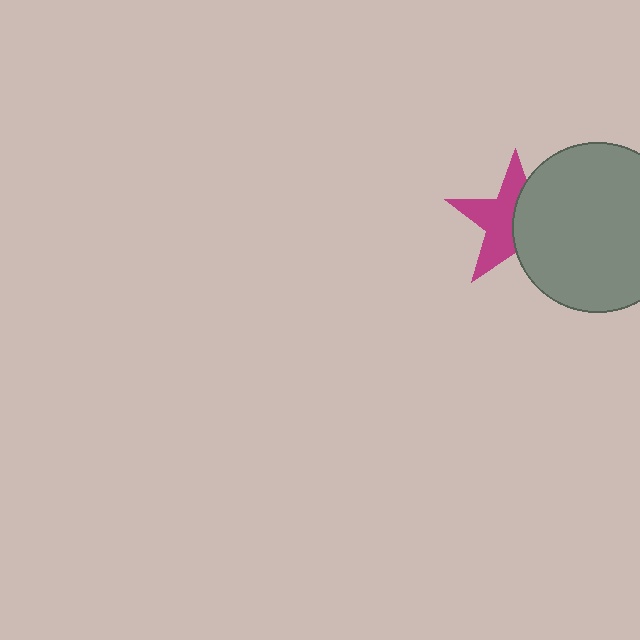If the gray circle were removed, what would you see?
You would see the complete magenta star.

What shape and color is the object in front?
The object in front is a gray circle.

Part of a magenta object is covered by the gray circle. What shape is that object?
It is a star.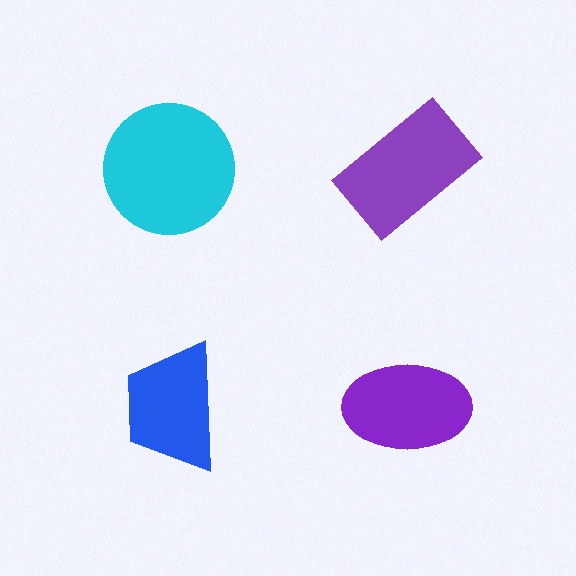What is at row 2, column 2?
A purple ellipse.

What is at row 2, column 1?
A blue trapezoid.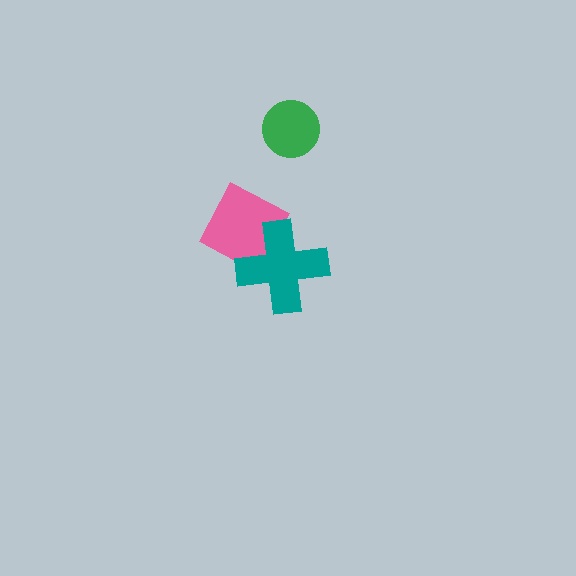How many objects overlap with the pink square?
1 object overlaps with the pink square.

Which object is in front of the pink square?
The teal cross is in front of the pink square.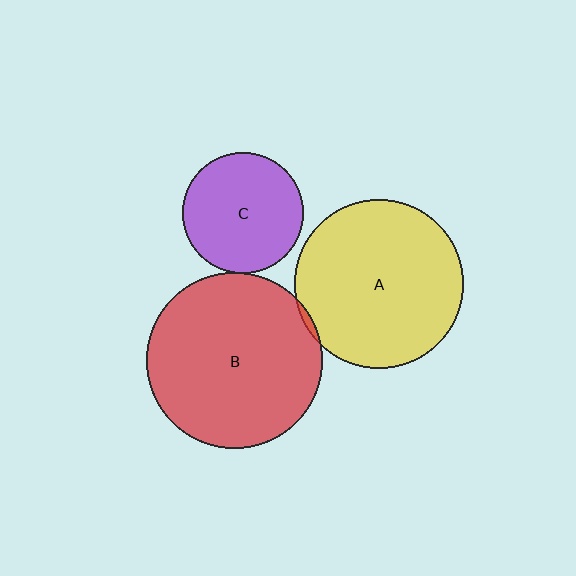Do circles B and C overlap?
Yes.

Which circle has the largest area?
Circle B (red).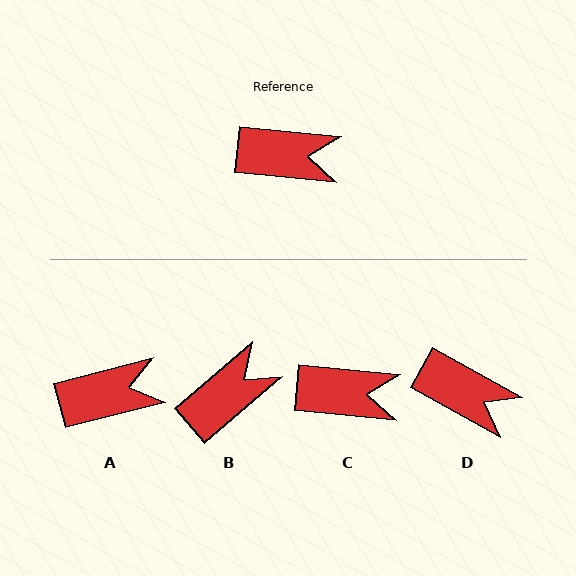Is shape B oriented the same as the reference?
No, it is off by about 46 degrees.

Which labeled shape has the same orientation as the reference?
C.